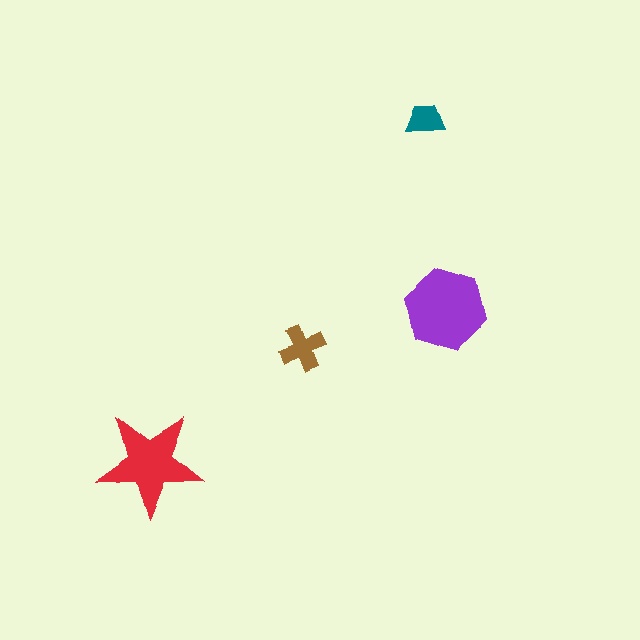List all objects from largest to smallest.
The purple hexagon, the red star, the brown cross, the teal trapezoid.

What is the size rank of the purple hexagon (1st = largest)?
1st.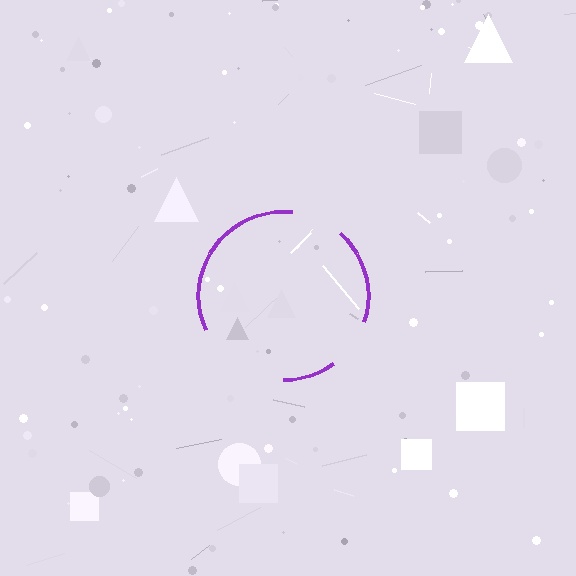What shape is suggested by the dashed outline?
The dashed outline suggests a circle.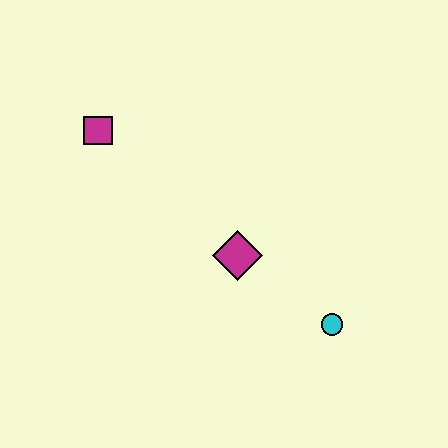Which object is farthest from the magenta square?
The cyan circle is farthest from the magenta square.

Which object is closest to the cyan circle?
The magenta diamond is closest to the cyan circle.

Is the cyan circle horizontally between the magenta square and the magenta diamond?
No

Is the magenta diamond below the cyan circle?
No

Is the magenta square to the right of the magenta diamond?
No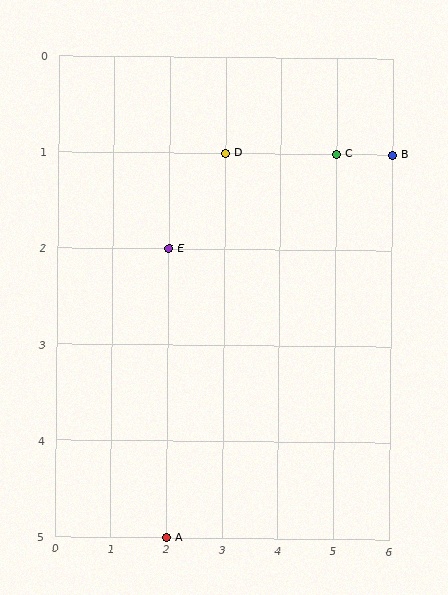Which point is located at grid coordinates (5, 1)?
Point C is at (5, 1).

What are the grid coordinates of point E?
Point E is at grid coordinates (2, 2).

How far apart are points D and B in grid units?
Points D and B are 3 columns apart.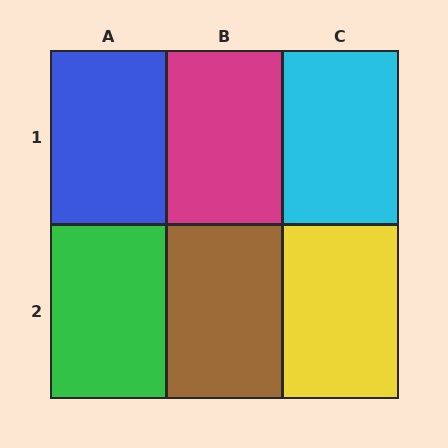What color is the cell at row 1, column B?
Magenta.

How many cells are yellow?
1 cell is yellow.